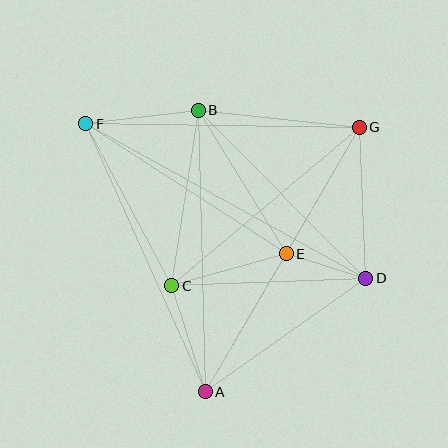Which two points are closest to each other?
Points D and E are closest to each other.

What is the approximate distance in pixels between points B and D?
The distance between B and D is approximately 237 pixels.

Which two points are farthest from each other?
Points D and F are farthest from each other.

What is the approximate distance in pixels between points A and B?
The distance between A and B is approximately 282 pixels.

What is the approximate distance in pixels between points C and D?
The distance between C and D is approximately 194 pixels.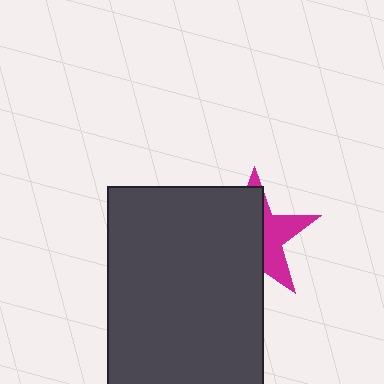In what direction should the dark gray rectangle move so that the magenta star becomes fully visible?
The dark gray rectangle should move left. That is the shortest direction to clear the overlap and leave the magenta star fully visible.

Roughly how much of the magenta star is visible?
A small part of it is visible (roughly 39%).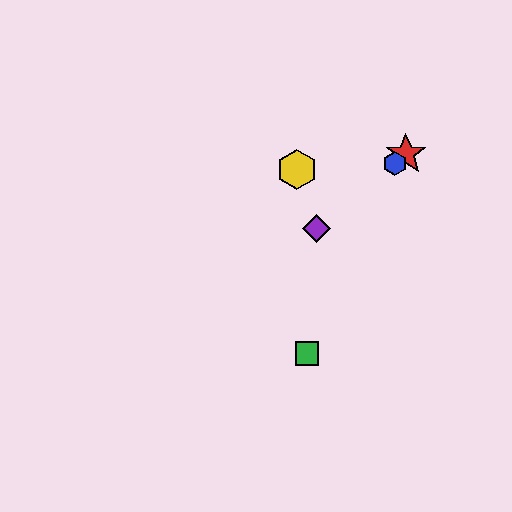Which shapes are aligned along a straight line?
The red star, the blue hexagon, the purple diamond are aligned along a straight line.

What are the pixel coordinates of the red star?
The red star is at (406, 154).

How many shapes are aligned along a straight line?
3 shapes (the red star, the blue hexagon, the purple diamond) are aligned along a straight line.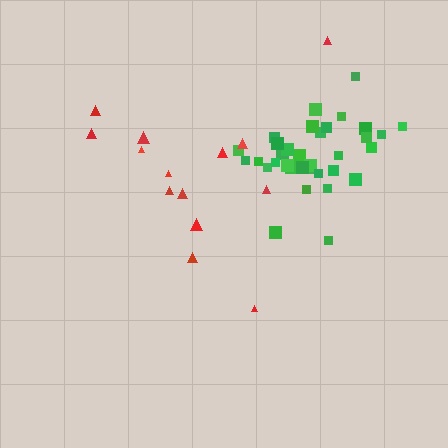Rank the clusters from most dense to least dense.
green, red.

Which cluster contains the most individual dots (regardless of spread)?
Green (34).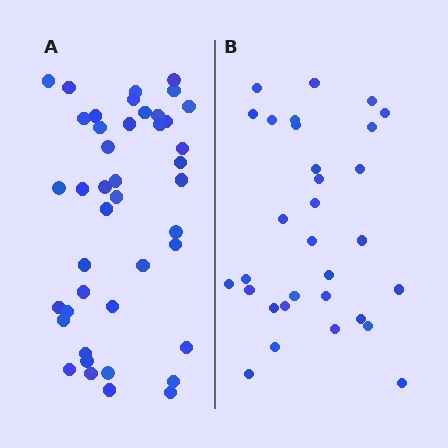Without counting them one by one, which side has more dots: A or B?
Region A (the left region) has more dots.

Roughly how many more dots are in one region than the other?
Region A has roughly 12 or so more dots than region B.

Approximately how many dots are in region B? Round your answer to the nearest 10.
About 30 dots. (The exact count is 31, which rounds to 30.)